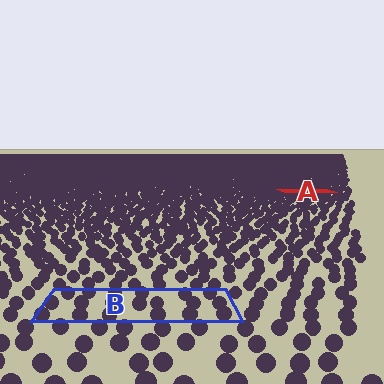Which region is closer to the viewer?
Region B is closer. The texture elements there are larger and more spread out.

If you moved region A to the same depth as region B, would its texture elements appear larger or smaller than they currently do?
They would appear larger. At a closer depth, the same texture elements are projected at a bigger on-screen size.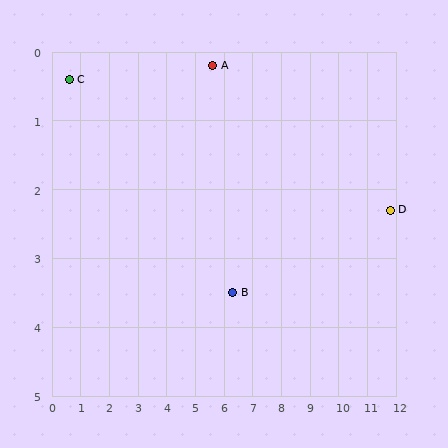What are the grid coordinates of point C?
Point C is at approximately (0.6, 0.4).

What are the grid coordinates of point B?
Point B is at approximately (6.3, 3.5).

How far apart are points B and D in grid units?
Points B and D are about 5.6 grid units apart.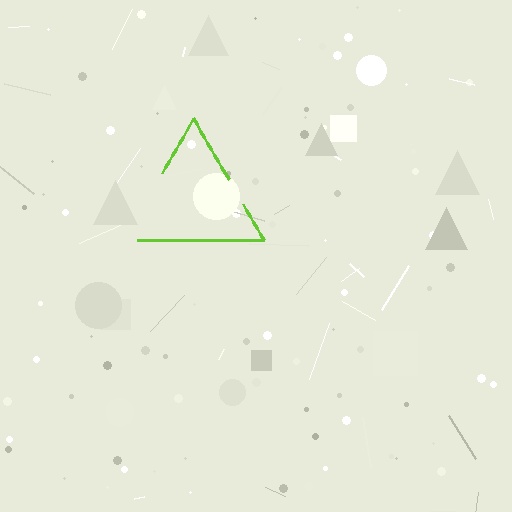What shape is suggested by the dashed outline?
The dashed outline suggests a triangle.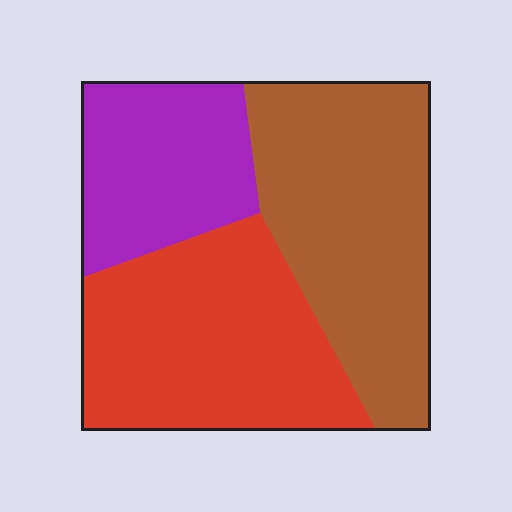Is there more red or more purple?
Red.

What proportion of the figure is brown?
Brown takes up about two fifths (2/5) of the figure.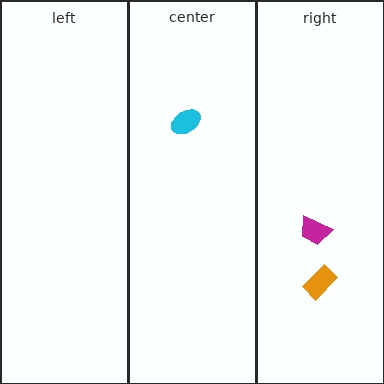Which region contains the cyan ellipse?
The center region.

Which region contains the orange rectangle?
The right region.